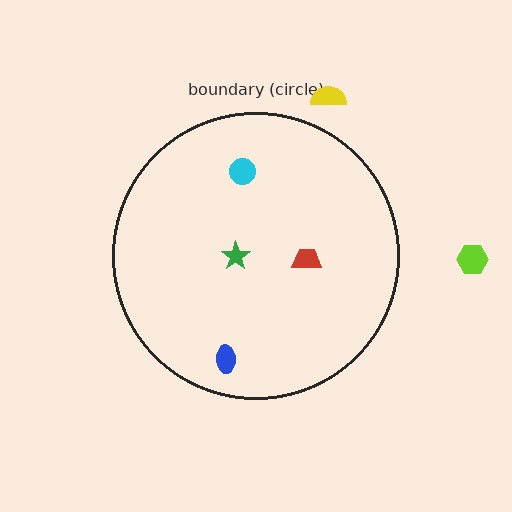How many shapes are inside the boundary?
4 inside, 2 outside.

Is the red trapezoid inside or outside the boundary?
Inside.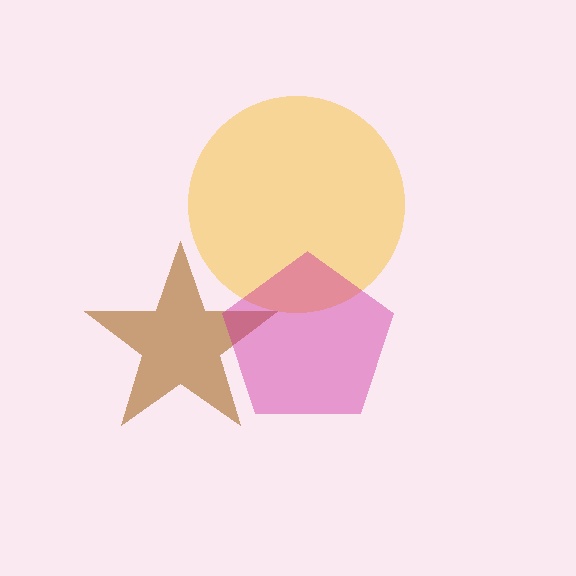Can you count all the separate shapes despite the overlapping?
Yes, there are 3 separate shapes.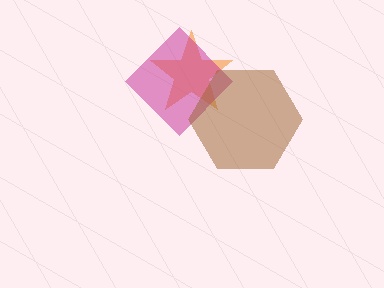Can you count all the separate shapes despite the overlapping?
Yes, there are 3 separate shapes.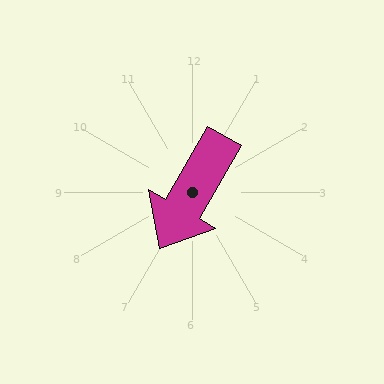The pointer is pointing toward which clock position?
Roughly 7 o'clock.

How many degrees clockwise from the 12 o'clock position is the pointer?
Approximately 210 degrees.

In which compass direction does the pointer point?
Southwest.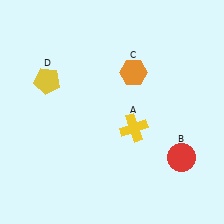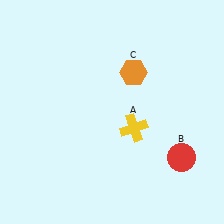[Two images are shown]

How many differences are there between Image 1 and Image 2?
There is 1 difference between the two images.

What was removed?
The yellow pentagon (D) was removed in Image 2.